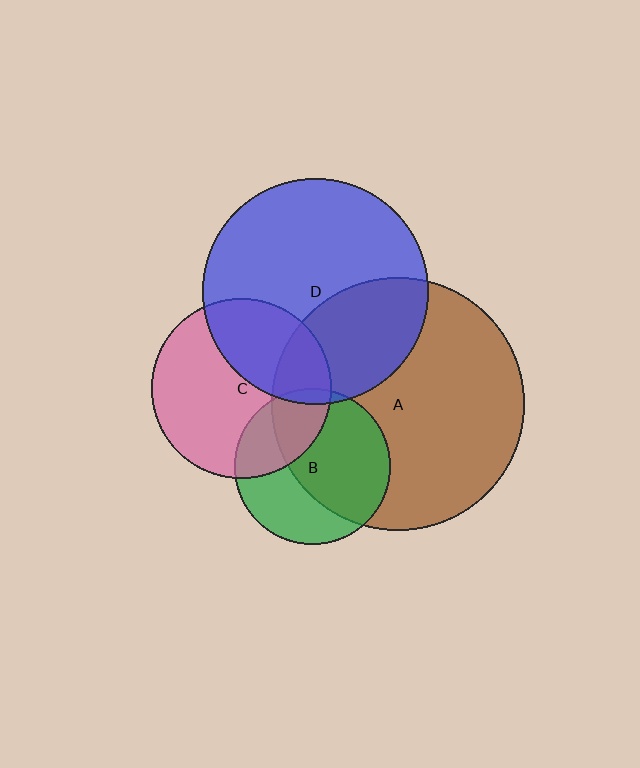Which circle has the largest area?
Circle A (brown).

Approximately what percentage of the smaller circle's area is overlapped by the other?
Approximately 30%.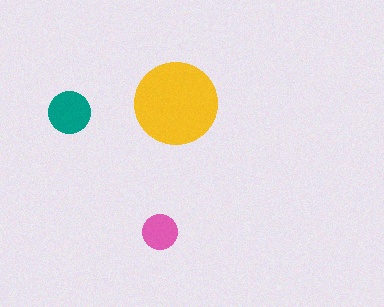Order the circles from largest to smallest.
the yellow one, the teal one, the pink one.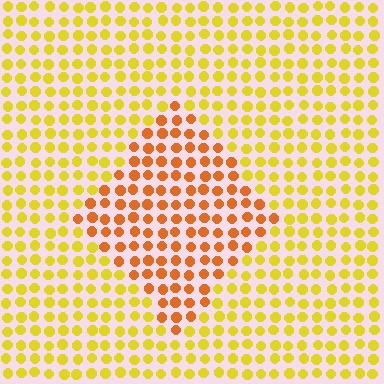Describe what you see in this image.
The image is filled with small yellow elements in a uniform arrangement. A diamond-shaped region is visible where the elements are tinted to a slightly different hue, forming a subtle color boundary.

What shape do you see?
I see a diamond.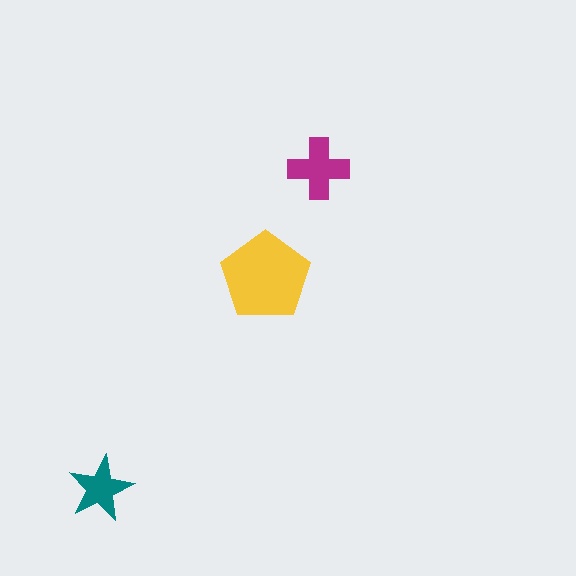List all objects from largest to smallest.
The yellow pentagon, the magenta cross, the teal star.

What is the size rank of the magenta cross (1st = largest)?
2nd.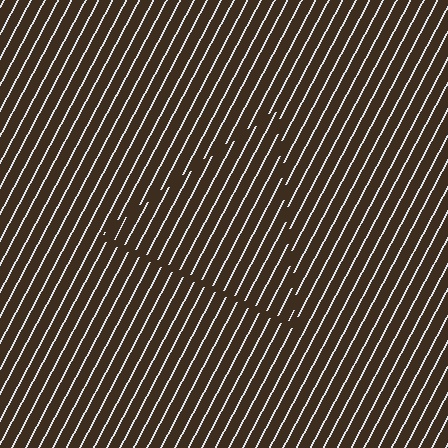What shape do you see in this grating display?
An illusory triangle. The interior of the shape contains the same grating, shifted by half a period — the contour is defined by the phase discontinuity where line-ends from the inner and outer gratings abut.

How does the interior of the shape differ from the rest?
The interior of the shape contains the same grating, shifted by half a period — the contour is defined by the phase discontinuity where line-ends from the inner and outer gratings abut.